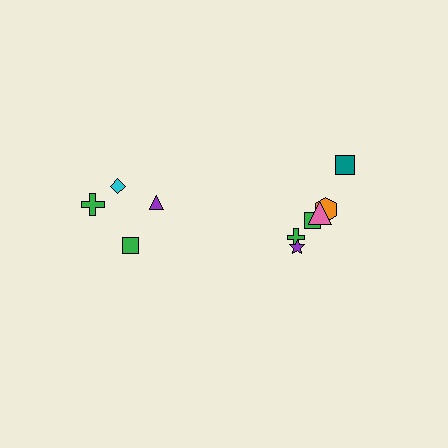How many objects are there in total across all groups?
There are 10 objects.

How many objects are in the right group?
There are 6 objects.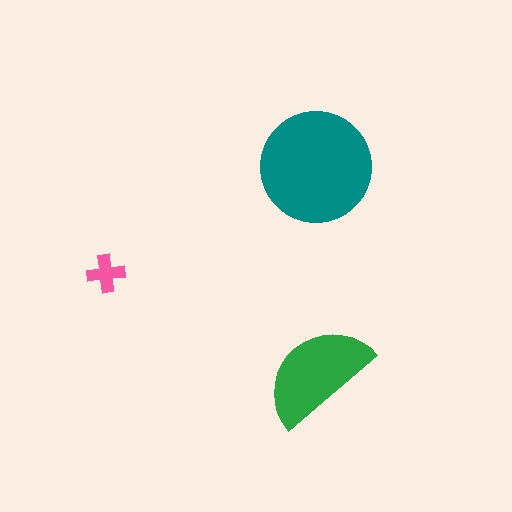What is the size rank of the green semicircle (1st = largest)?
2nd.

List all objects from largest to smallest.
The teal circle, the green semicircle, the pink cross.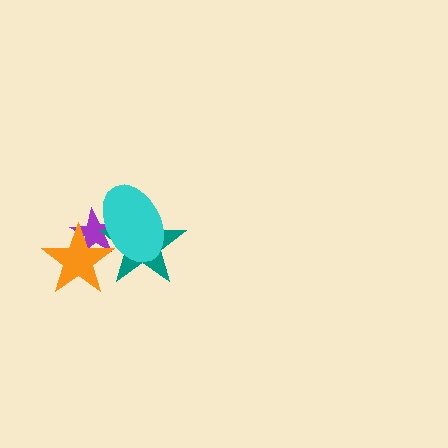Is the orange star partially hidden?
No, no other shape covers it.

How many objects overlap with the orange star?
3 objects overlap with the orange star.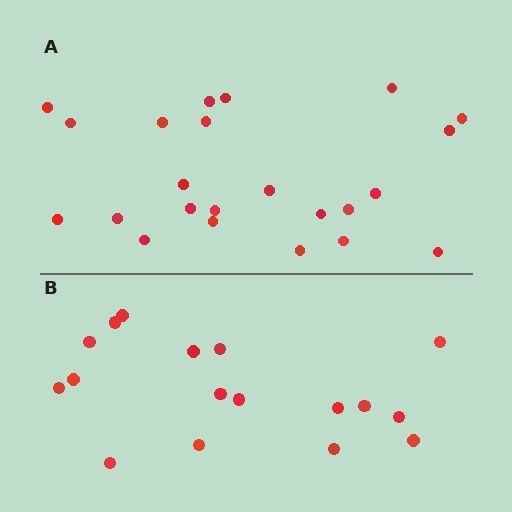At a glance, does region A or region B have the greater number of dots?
Region A (the top region) has more dots.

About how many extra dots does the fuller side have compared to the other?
Region A has about 6 more dots than region B.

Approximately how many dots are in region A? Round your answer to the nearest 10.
About 20 dots. (The exact count is 23, which rounds to 20.)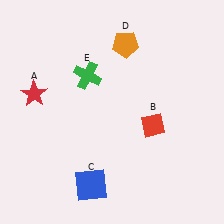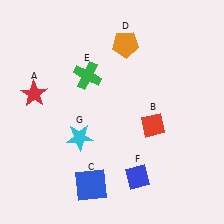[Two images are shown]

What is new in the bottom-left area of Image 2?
A cyan star (G) was added in the bottom-left area of Image 2.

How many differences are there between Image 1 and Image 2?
There are 2 differences between the two images.